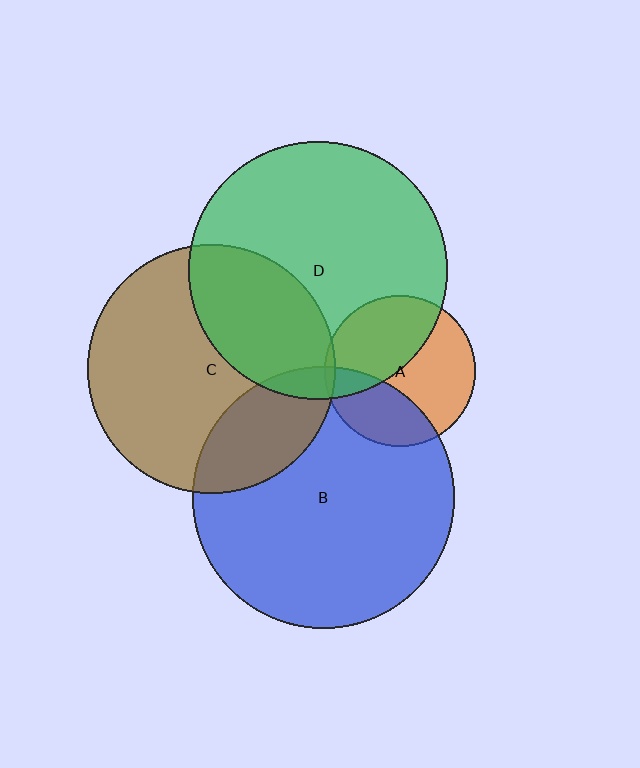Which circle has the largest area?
Circle B (blue).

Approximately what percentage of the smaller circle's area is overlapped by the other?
Approximately 45%.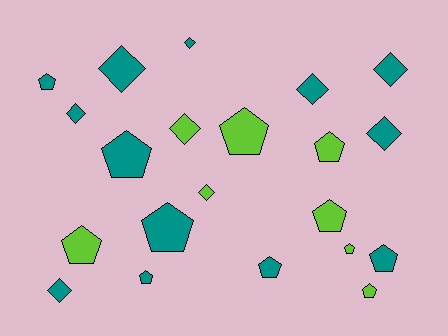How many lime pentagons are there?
There are 6 lime pentagons.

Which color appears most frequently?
Teal, with 13 objects.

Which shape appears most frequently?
Pentagon, with 12 objects.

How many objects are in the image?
There are 21 objects.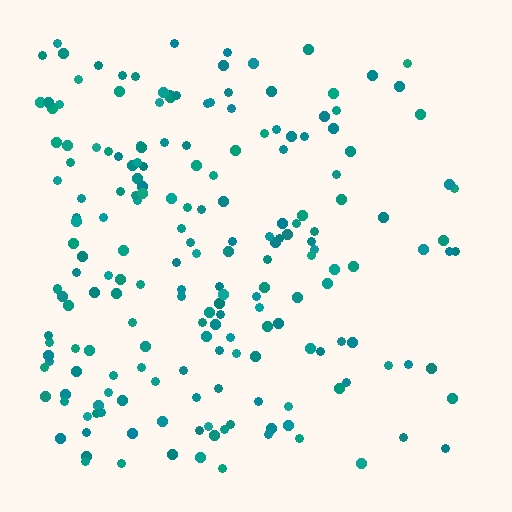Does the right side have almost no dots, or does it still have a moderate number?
Still a moderate number, just noticeably fewer than the left.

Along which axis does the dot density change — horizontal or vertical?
Horizontal.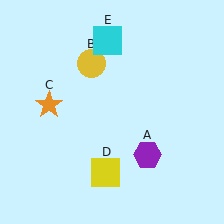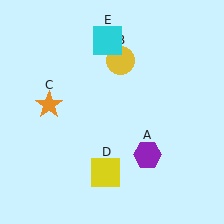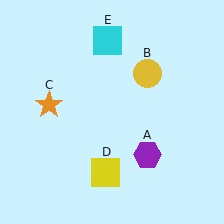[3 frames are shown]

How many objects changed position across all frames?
1 object changed position: yellow circle (object B).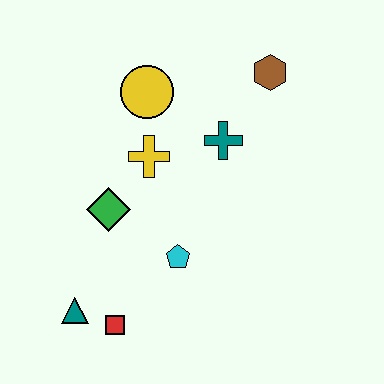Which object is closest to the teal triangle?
The red square is closest to the teal triangle.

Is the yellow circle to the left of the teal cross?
Yes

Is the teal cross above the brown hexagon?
No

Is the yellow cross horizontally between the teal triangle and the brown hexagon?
Yes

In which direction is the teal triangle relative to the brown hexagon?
The teal triangle is below the brown hexagon.